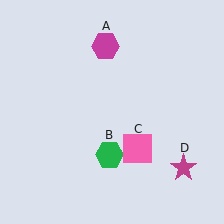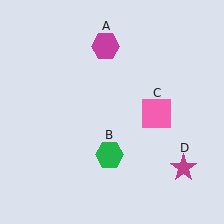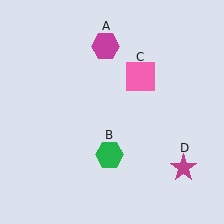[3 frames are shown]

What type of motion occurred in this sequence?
The pink square (object C) rotated counterclockwise around the center of the scene.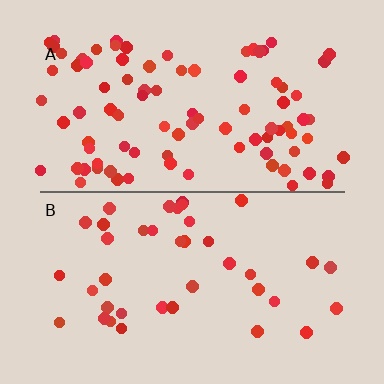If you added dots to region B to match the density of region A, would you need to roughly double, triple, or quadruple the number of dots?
Approximately double.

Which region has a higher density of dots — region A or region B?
A (the top).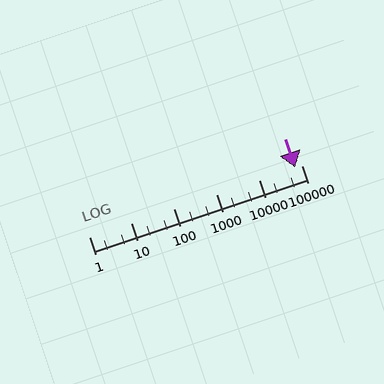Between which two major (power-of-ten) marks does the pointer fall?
The pointer is between 10000 and 100000.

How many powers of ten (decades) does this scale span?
The scale spans 5 decades, from 1 to 100000.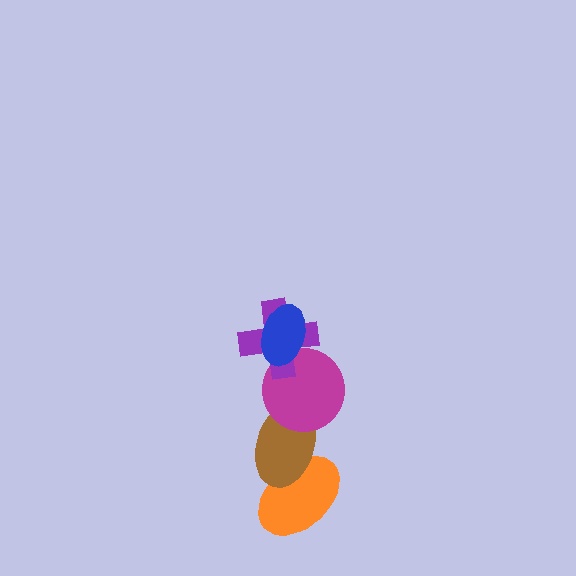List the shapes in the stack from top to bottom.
From top to bottom: the blue ellipse, the purple cross, the magenta circle, the brown ellipse, the orange ellipse.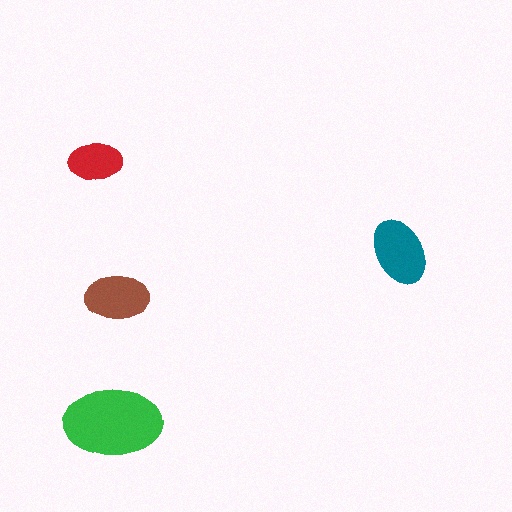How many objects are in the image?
There are 4 objects in the image.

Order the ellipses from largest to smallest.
the green one, the teal one, the brown one, the red one.